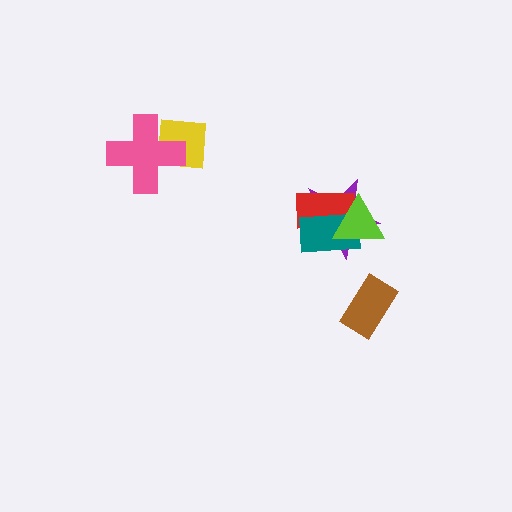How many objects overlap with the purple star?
3 objects overlap with the purple star.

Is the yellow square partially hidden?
Yes, it is partially covered by another shape.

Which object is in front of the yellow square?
The pink cross is in front of the yellow square.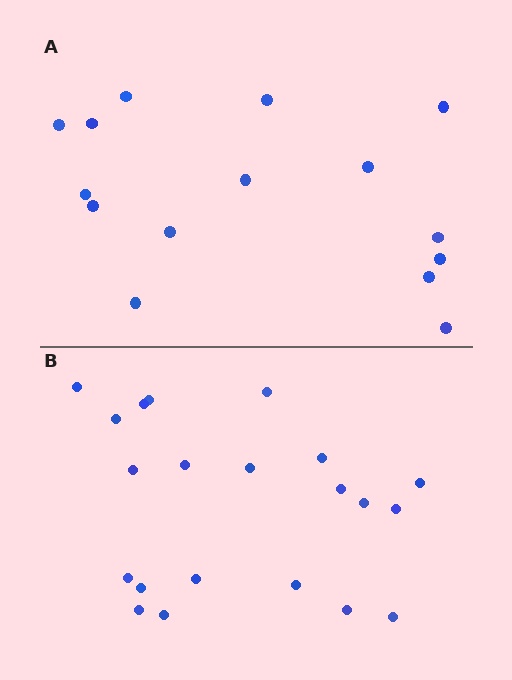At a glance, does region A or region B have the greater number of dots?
Region B (the bottom region) has more dots.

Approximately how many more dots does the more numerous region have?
Region B has about 6 more dots than region A.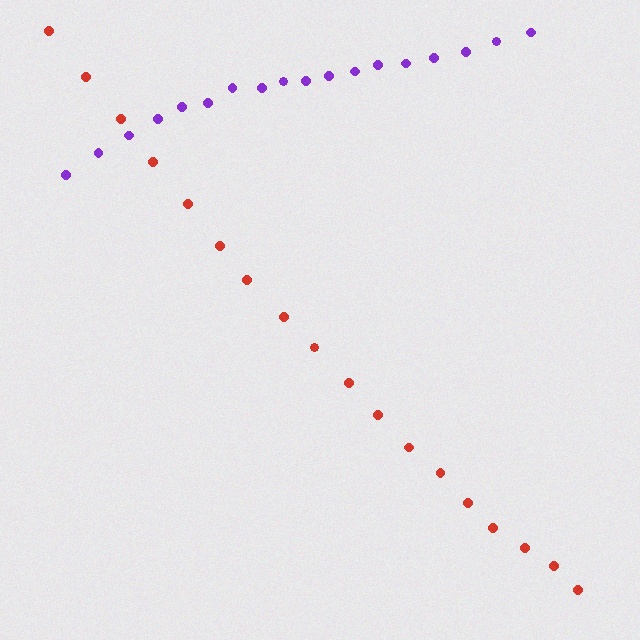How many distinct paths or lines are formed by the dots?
There are 2 distinct paths.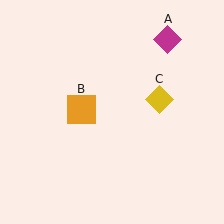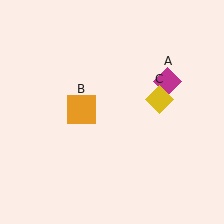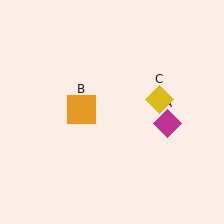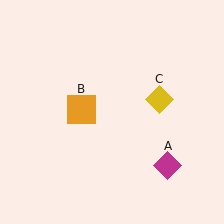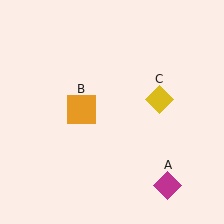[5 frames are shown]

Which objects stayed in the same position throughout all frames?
Orange square (object B) and yellow diamond (object C) remained stationary.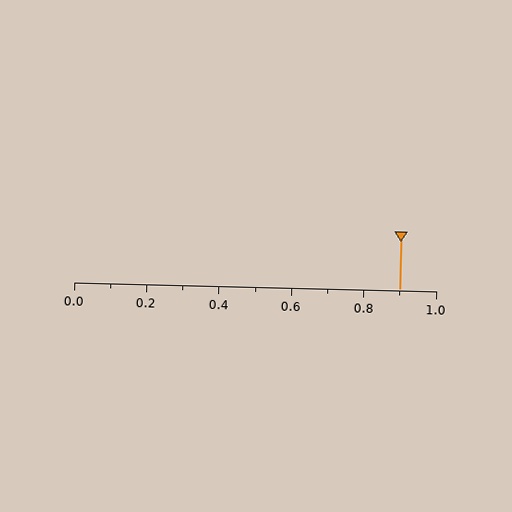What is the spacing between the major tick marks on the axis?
The major ticks are spaced 0.2 apart.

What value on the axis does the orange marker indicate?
The marker indicates approximately 0.9.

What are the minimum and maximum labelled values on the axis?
The axis runs from 0.0 to 1.0.